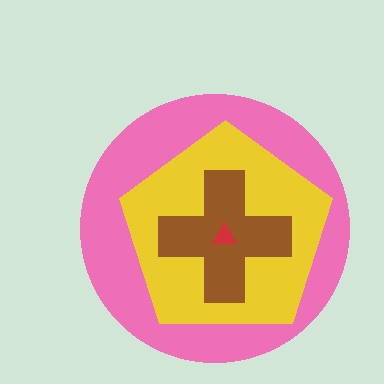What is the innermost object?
The red triangle.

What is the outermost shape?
The pink circle.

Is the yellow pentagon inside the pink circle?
Yes.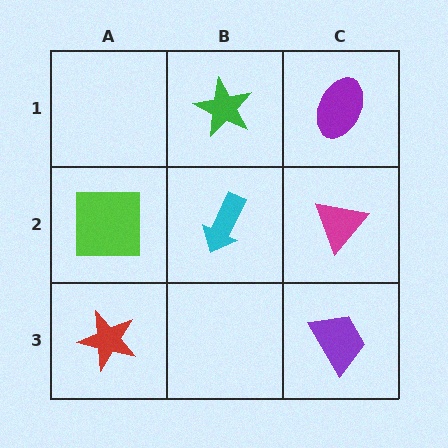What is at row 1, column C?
A purple ellipse.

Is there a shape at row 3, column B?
No, that cell is empty.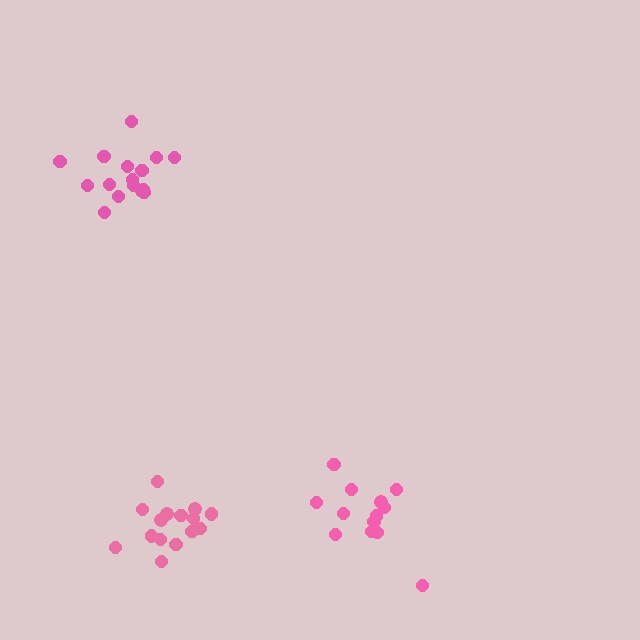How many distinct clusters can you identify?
There are 3 distinct clusters.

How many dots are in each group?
Group 1: 15 dots, Group 2: 16 dots, Group 3: 13 dots (44 total).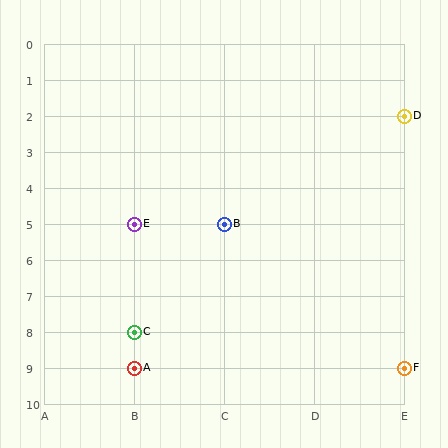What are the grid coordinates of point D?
Point D is at grid coordinates (E, 2).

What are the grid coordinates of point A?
Point A is at grid coordinates (B, 9).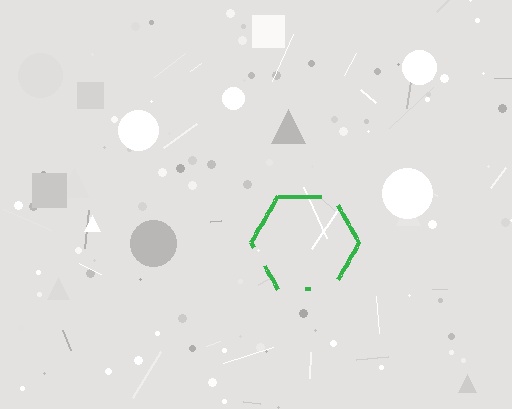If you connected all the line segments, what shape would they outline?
They would outline a hexagon.